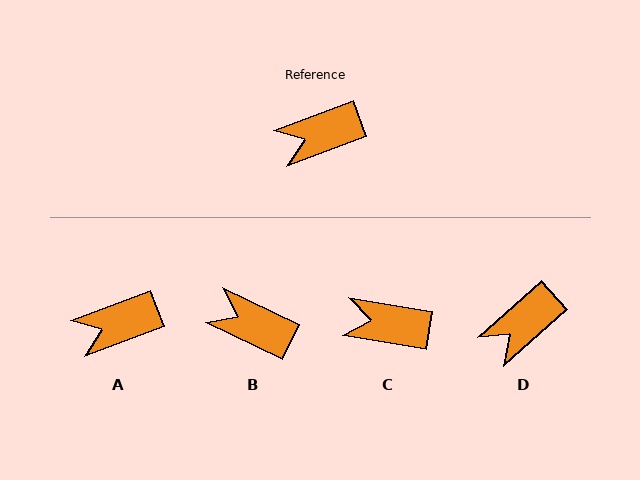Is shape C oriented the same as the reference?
No, it is off by about 30 degrees.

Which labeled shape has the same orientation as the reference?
A.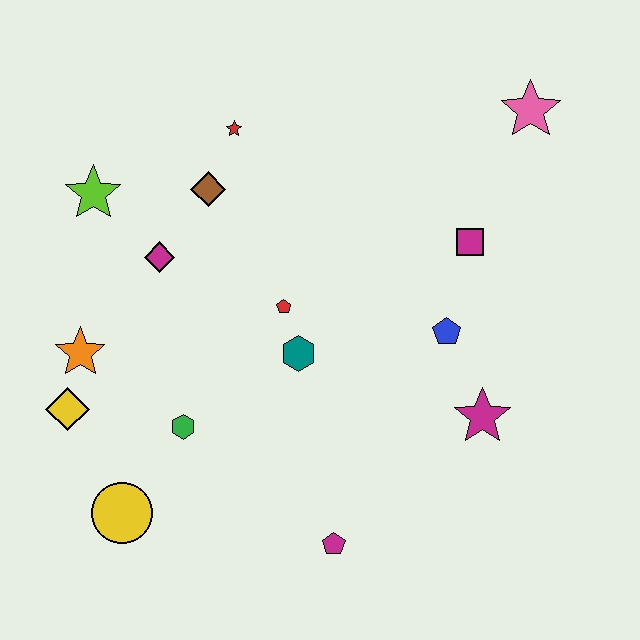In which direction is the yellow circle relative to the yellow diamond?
The yellow circle is below the yellow diamond.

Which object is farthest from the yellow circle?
The pink star is farthest from the yellow circle.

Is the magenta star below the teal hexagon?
Yes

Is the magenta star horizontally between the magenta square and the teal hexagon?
No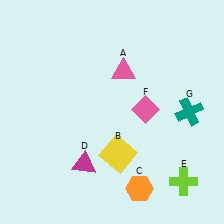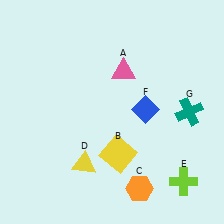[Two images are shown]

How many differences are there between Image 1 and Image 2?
There are 2 differences between the two images.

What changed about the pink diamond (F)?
In Image 1, F is pink. In Image 2, it changed to blue.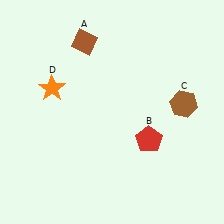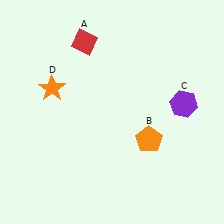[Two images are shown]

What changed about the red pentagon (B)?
In Image 1, B is red. In Image 2, it changed to orange.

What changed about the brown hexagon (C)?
In Image 1, C is brown. In Image 2, it changed to purple.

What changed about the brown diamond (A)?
In Image 1, A is brown. In Image 2, it changed to red.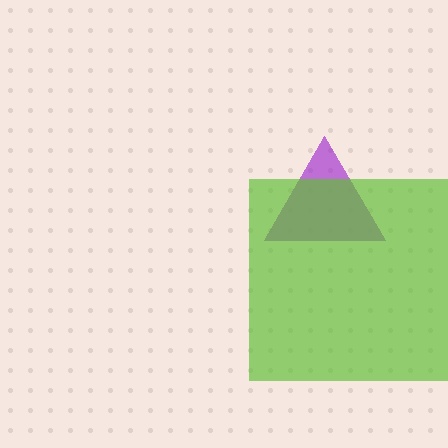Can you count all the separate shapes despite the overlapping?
Yes, there are 2 separate shapes.